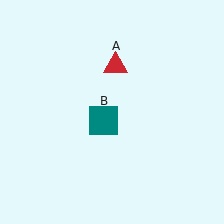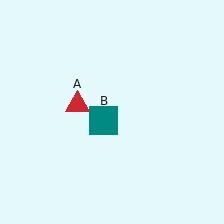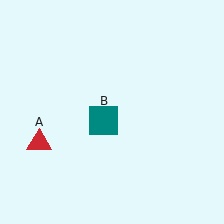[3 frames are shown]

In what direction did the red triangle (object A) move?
The red triangle (object A) moved down and to the left.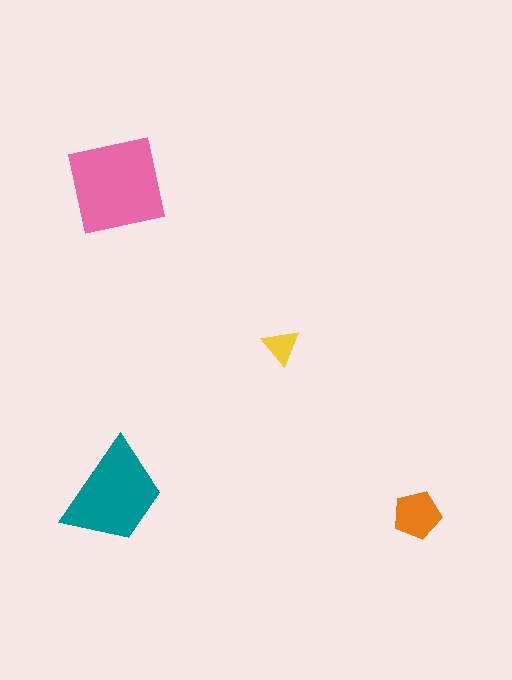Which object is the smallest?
The yellow triangle.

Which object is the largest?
The pink square.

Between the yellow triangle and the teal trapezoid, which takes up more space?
The teal trapezoid.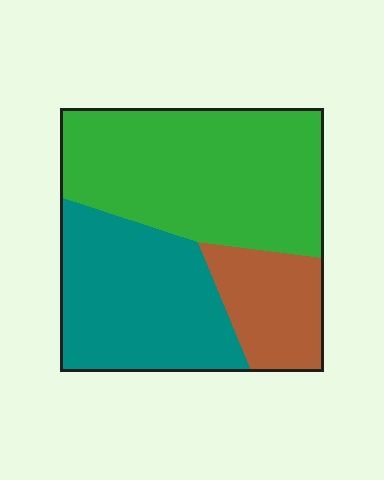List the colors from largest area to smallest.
From largest to smallest: green, teal, brown.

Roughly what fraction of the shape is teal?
Teal takes up about one third (1/3) of the shape.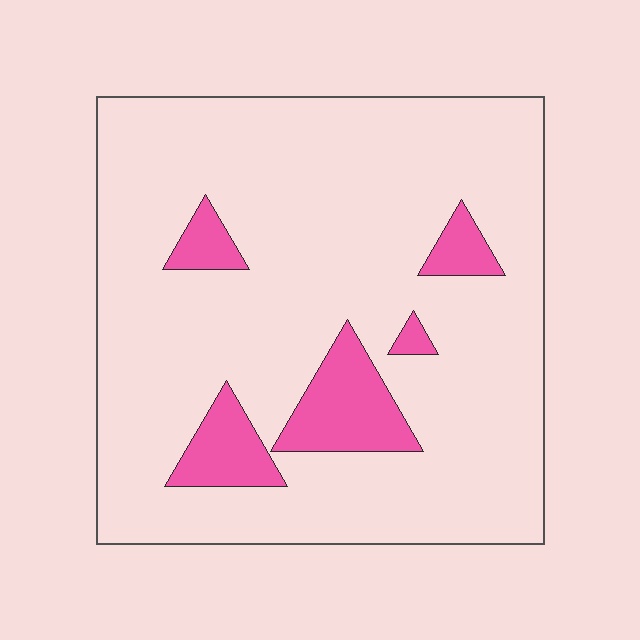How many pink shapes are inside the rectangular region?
5.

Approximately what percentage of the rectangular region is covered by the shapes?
Approximately 10%.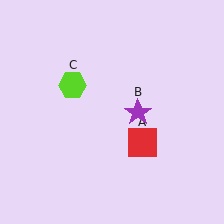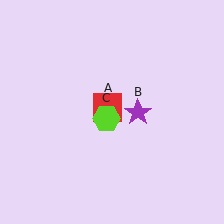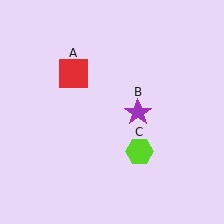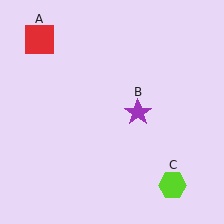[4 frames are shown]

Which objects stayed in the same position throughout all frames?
Purple star (object B) remained stationary.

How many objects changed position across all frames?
2 objects changed position: red square (object A), lime hexagon (object C).